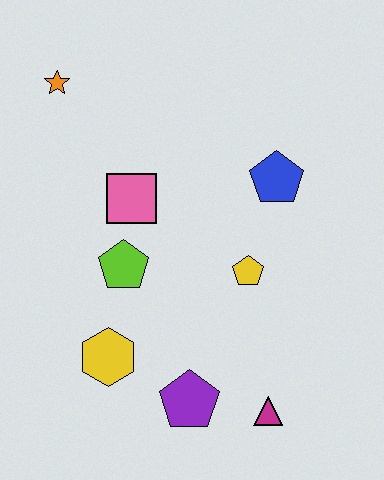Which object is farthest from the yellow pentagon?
The orange star is farthest from the yellow pentagon.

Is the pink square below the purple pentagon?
No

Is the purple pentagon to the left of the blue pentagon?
Yes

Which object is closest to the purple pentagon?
The magenta triangle is closest to the purple pentagon.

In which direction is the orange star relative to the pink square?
The orange star is above the pink square.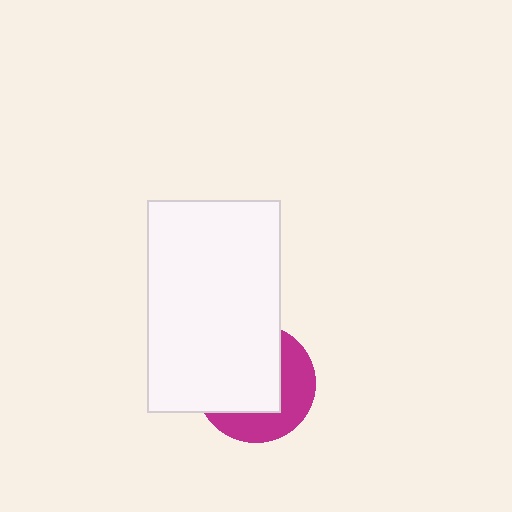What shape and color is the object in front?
The object in front is a white rectangle.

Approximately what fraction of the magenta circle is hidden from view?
Roughly 60% of the magenta circle is hidden behind the white rectangle.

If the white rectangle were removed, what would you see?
You would see the complete magenta circle.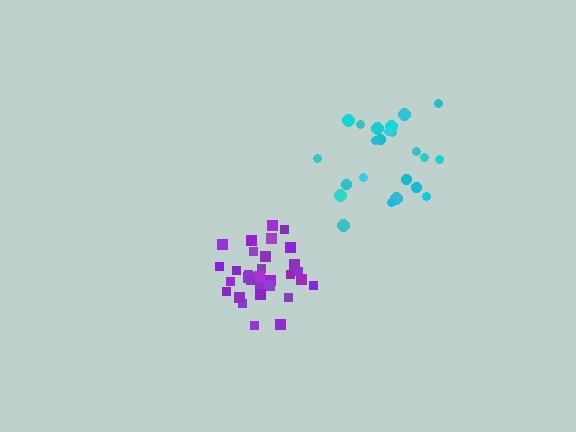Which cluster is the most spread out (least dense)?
Cyan.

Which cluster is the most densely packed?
Purple.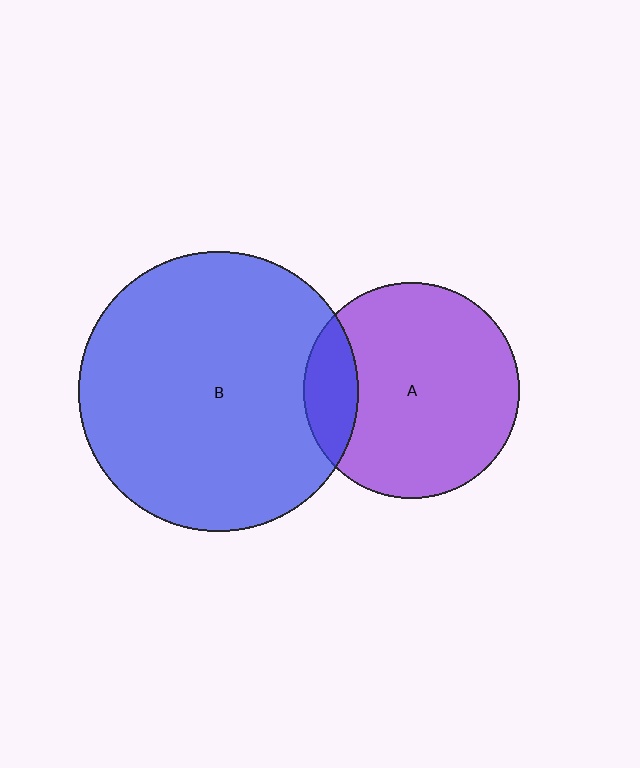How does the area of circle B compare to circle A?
Approximately 1.7 times.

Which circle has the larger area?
Circle B (blue).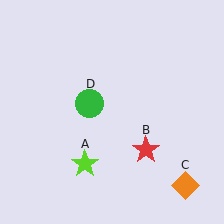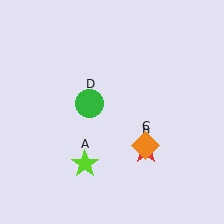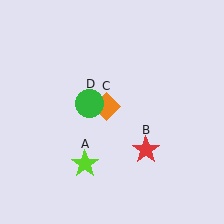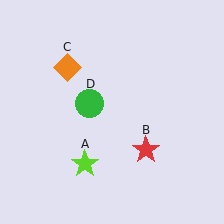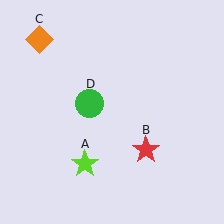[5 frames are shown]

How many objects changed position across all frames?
1 object changed position: orange diamond (object C).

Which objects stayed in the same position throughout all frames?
Lime star (object A) and red star (object B) and green circle (object D) remained stationary.